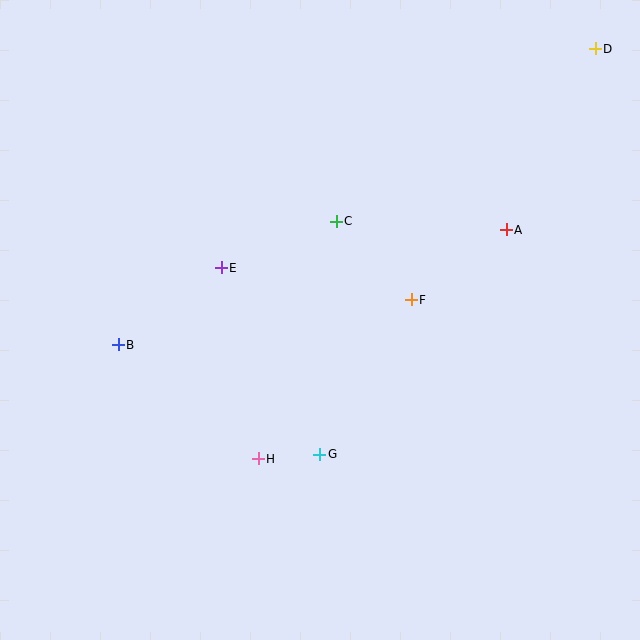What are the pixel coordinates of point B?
Point B is at (118, 345).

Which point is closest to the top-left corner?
Point E is closest to the top-left corner.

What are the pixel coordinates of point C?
Point C is at (336, 221).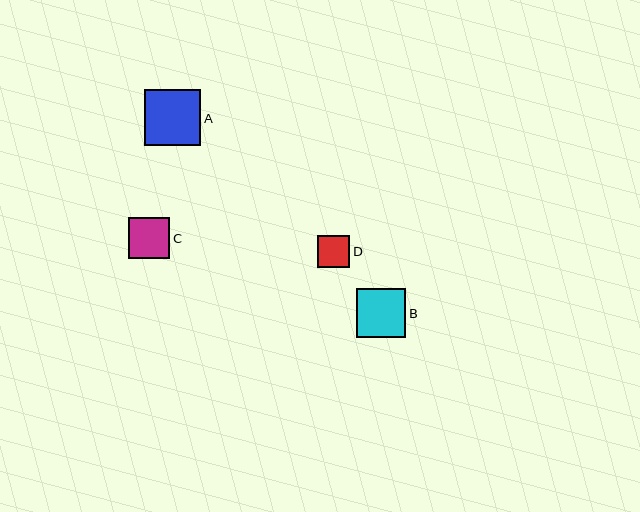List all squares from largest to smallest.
From largest to smallest: A, B, C, D.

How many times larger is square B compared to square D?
Square B is approximately 1.6 times the size of square D.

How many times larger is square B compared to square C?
Square B is approximately 1.2 times the size of square C.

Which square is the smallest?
Square D is the smallest with a size of approximately 32 pixels.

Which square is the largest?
Square A is the largest with a size of approximately 56 pixels.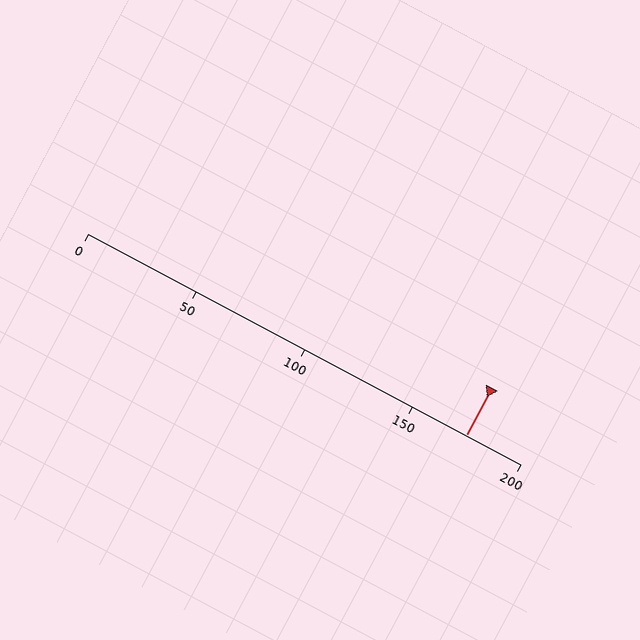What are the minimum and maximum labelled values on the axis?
The axis runs from 0 to 200.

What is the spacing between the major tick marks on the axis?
The major ticks are spaced 50 apart.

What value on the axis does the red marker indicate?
The marker indicates approximately 175.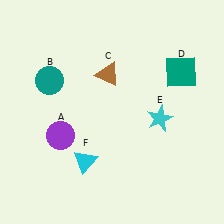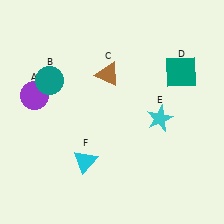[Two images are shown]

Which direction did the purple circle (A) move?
The purple circle (A) moved up.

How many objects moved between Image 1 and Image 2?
1 object moved between the two images.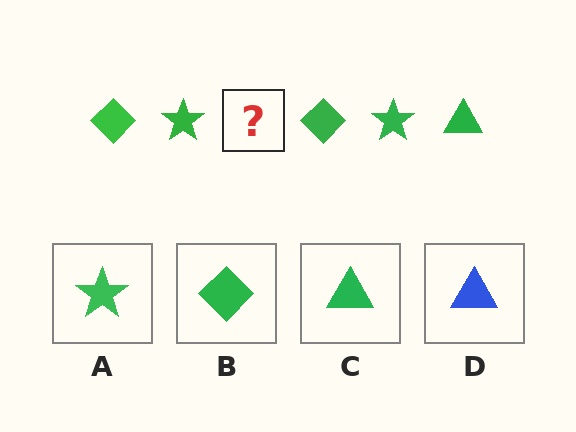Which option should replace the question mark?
Option C.